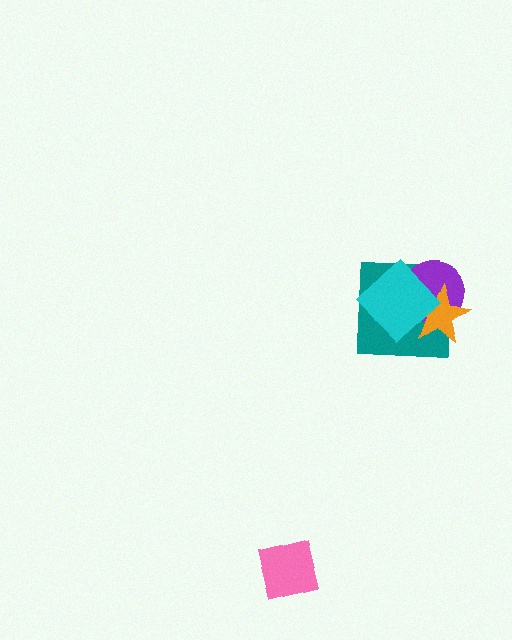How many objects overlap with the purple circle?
3 objects overlap with the purple circle.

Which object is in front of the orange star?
The cyan diamond is in front of the orange star.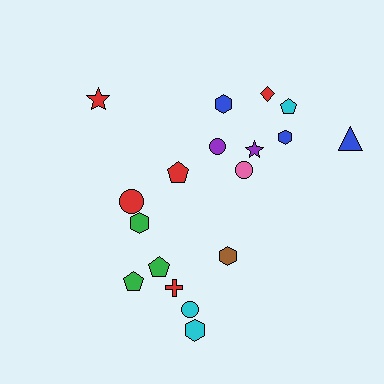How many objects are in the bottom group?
There are 7 objects.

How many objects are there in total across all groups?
There are 18 objects.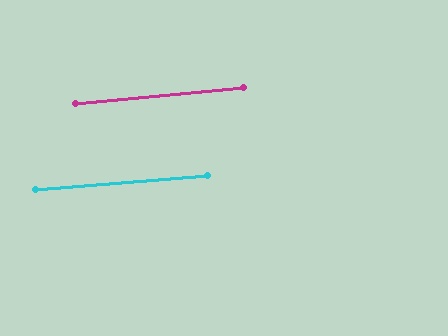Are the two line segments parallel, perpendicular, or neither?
Parallel — their directions differ by only 0.8°.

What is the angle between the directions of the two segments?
Approximately 1 degree.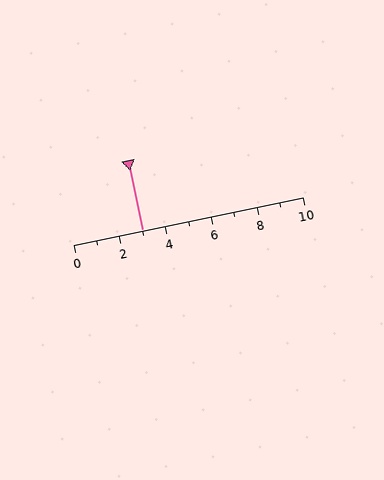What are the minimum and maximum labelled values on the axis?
The axis runs from 0 to 10.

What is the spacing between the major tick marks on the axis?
The major ticks are spaced 2 apart.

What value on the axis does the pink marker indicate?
The marker indicates approximately 3.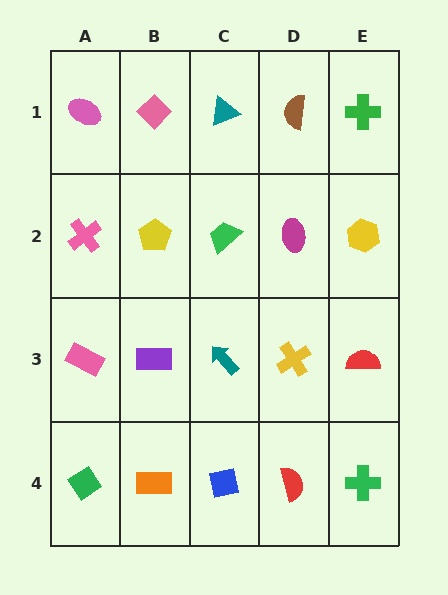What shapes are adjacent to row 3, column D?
A magenta ellipse (row 2, column D), a red semicircle (row 4, column D), a teal arrow (row 3, column C), a red semicircle (row 3, column E).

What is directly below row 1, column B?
A yellow pentagon.